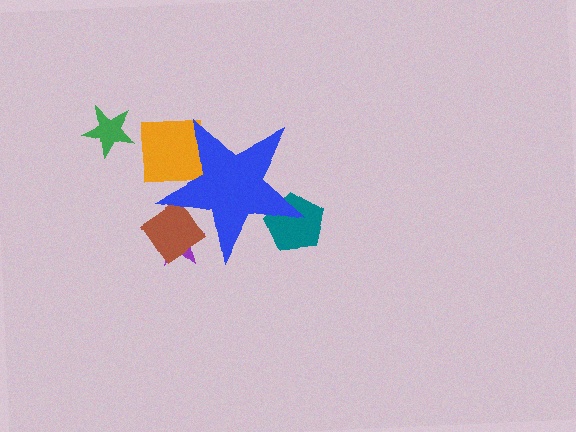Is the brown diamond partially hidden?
Yes, the brown diamond is partially hidden behind the blue star.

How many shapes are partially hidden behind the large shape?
4 shapes are partially hidden.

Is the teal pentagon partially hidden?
Yes, the teal pentagon is partially hidden behind the blue star.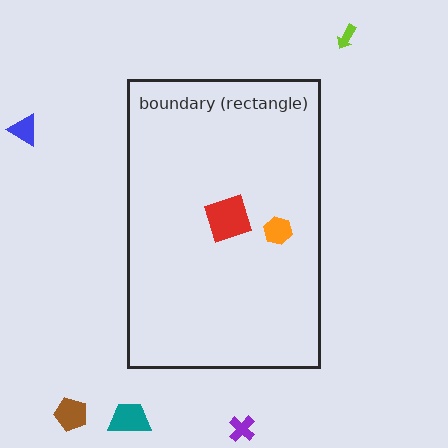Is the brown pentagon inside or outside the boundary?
Outside.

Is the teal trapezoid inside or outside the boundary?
Outside.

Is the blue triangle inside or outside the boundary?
Outside.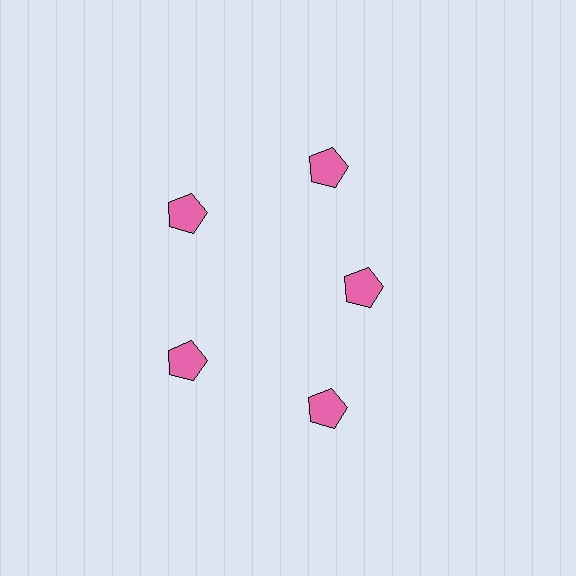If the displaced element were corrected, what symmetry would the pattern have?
It would have 5-fold rotational symmetry — the pattern would map onto itself every 72 degrees.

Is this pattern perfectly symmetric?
No. The 5 pink pentagons are arranged in a ring, but one element near the 3 o'clock position is pulled inward toward the center, breaking the 5-fold rotational symmetry.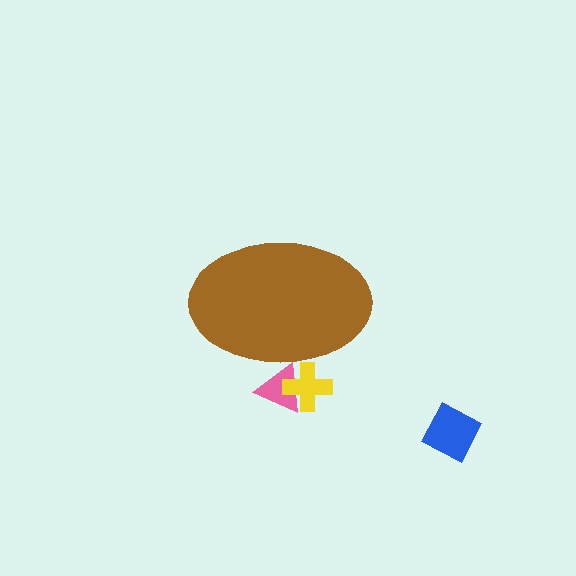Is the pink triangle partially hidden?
Yes, the pink triangle is partially hidden behind the brown ellipse.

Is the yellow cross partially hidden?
Yes, the yellow cross is partially hidden behind the brown ellipse.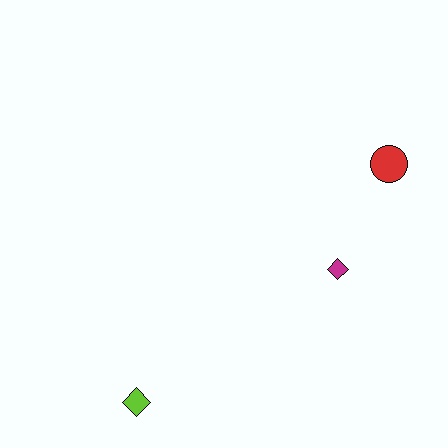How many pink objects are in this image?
There are no pink objects.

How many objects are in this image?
There are 3 objects.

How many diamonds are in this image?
There are 2 diamonds.